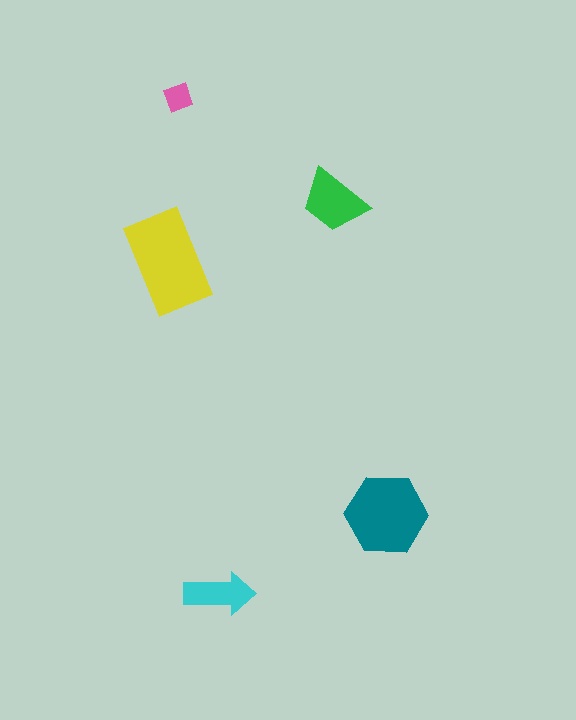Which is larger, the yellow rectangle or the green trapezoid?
The yellow rectangle.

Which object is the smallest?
The pink diamond.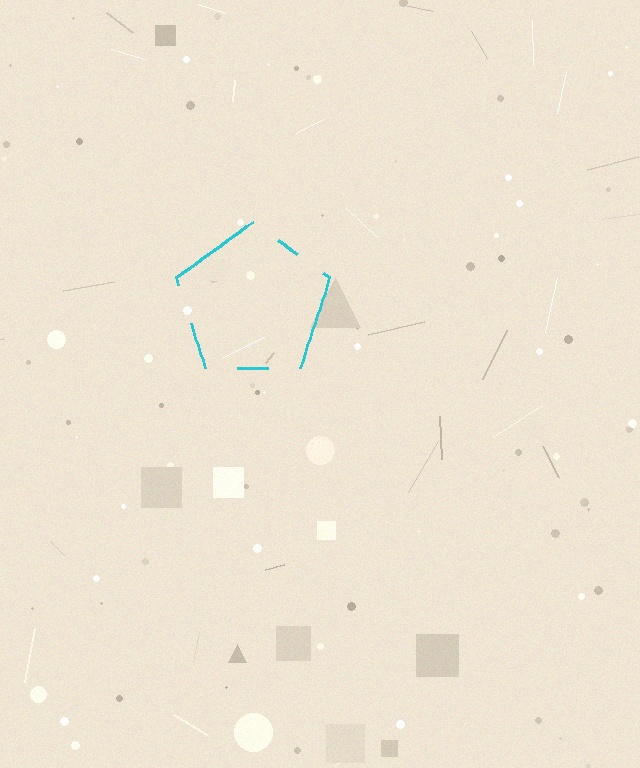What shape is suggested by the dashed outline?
The dashed outline suggests a pentagon.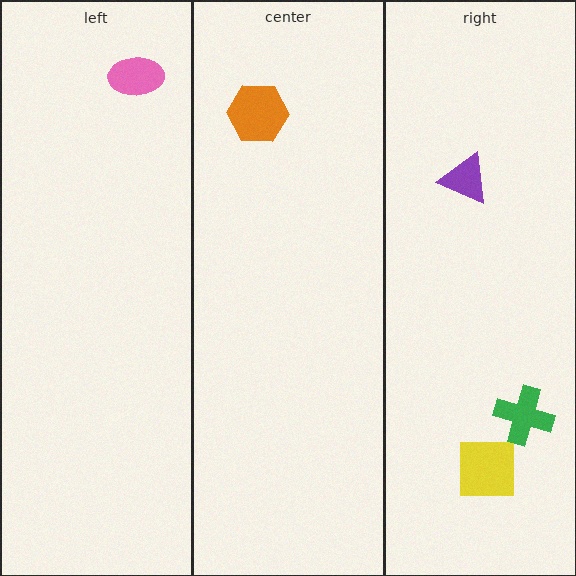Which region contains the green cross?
The right region.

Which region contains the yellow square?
The right region.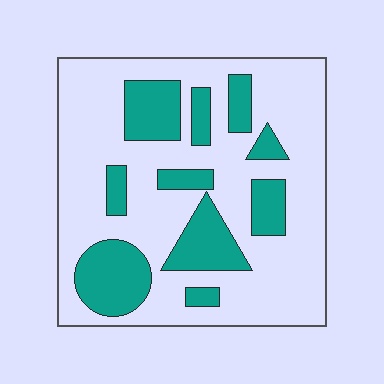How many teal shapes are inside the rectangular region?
10.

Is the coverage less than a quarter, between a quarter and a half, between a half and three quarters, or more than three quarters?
Between a quarter and a half.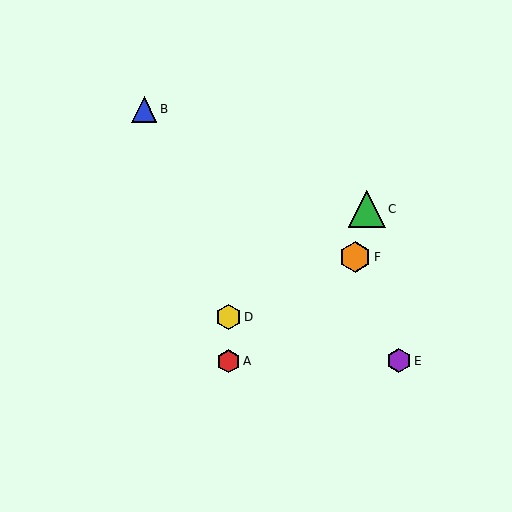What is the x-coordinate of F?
Object F is at x≈355.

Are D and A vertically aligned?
Yes, both are at x≈228.